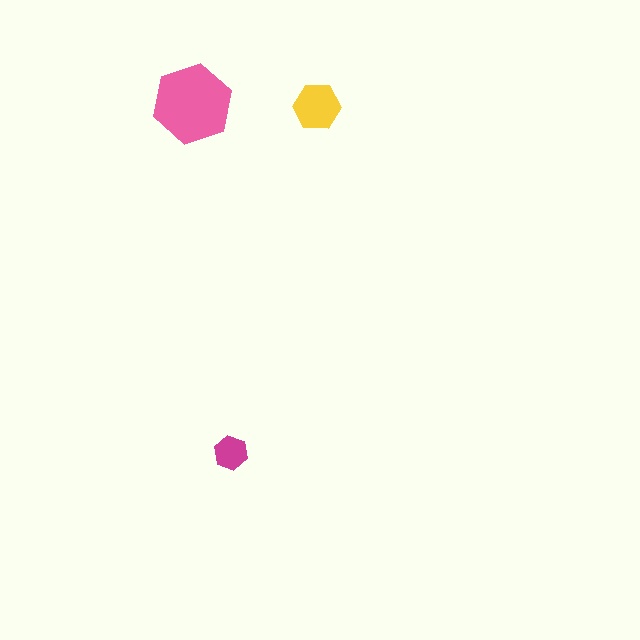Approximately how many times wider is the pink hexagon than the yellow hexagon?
About 1.5 times wider.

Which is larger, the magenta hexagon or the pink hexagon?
The pink one.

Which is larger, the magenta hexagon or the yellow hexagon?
The yellow one.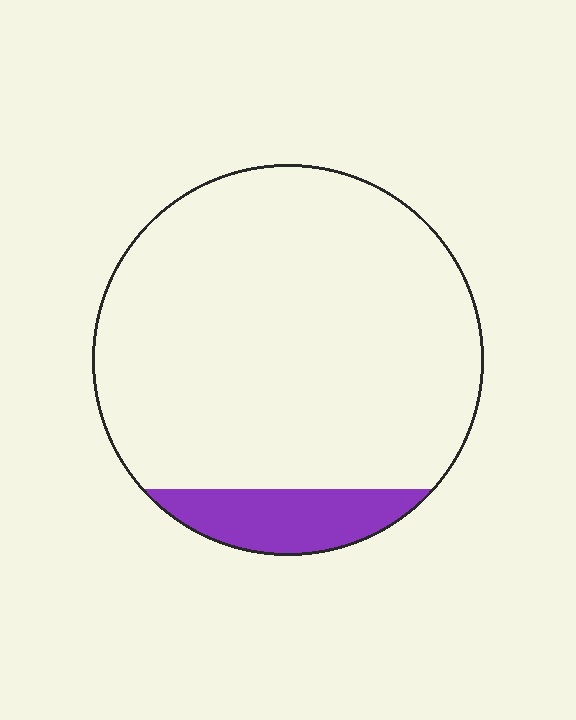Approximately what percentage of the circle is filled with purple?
Approximately 10%.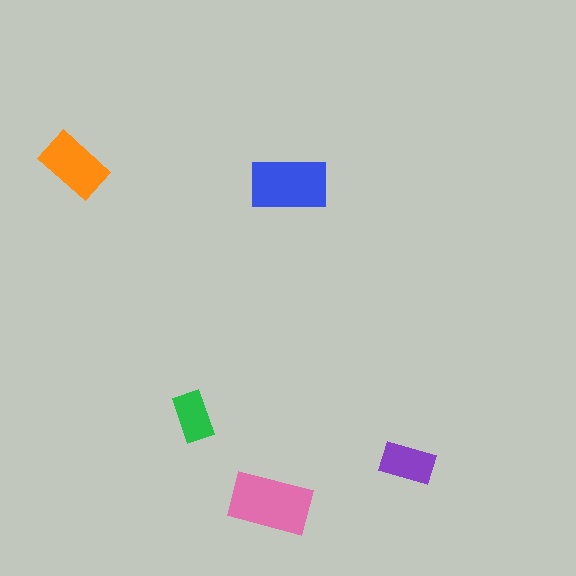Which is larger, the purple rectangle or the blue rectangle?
The blue one.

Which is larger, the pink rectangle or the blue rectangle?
The pink one.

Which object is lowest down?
The pink rectangle is bottommost.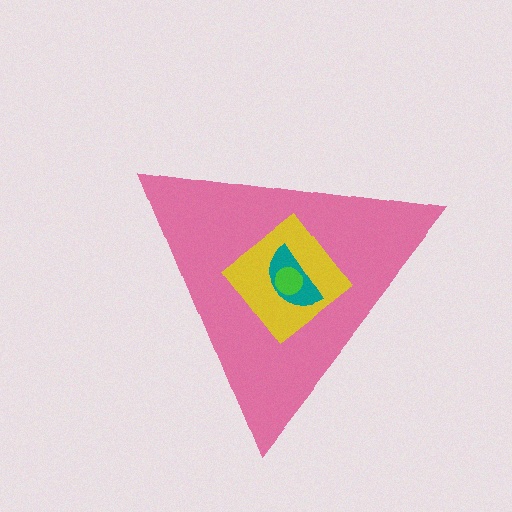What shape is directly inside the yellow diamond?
The teal semicircle.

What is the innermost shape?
The green circle.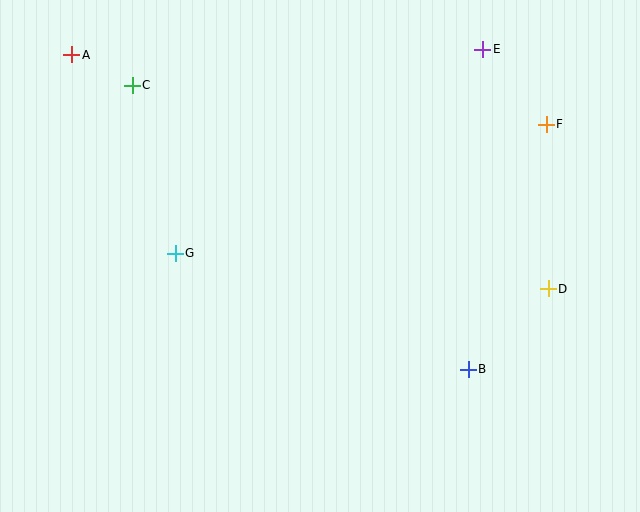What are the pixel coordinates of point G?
Point G is at (175, 253).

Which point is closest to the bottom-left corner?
Point G is closest to the bottom-left corner.